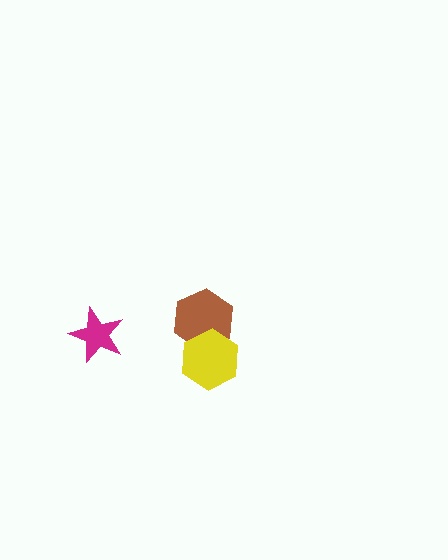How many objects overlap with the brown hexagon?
1 object overlaps with the brown hexagon.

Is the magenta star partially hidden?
No, no other shape covers it.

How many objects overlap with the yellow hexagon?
1 object overlaps with the yellow hexagon.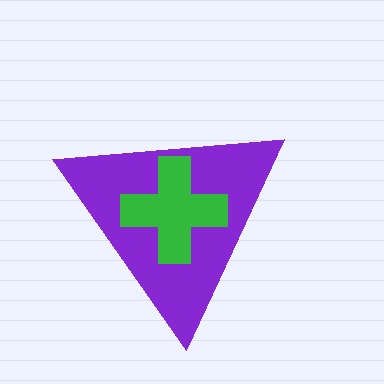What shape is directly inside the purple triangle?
The green cross.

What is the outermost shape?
The purple triangle.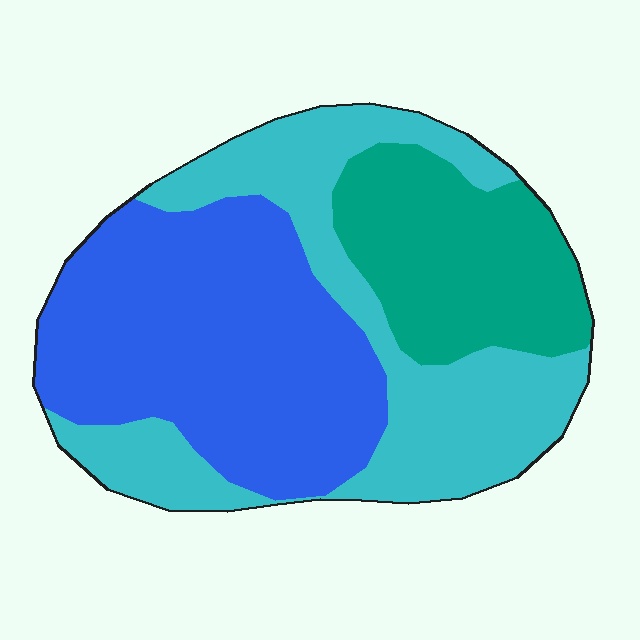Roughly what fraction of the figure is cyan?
Cyan covers roughly 35% of the figure.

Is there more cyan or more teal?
Cyan.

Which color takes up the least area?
Teal, at roughly 25%.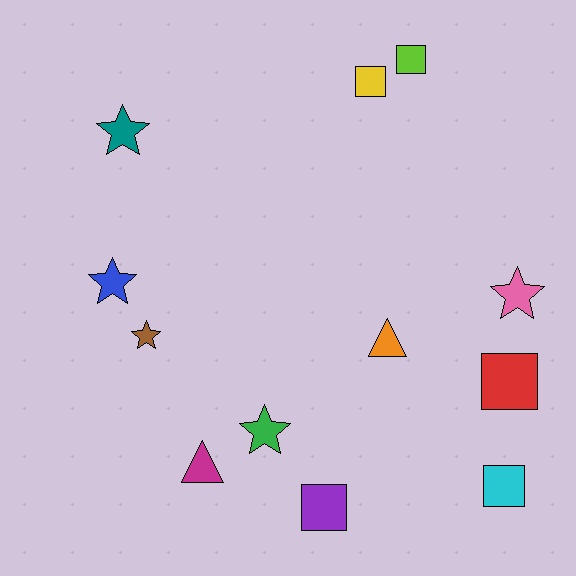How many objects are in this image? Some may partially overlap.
There are 12 objects.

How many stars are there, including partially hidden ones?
There are 5 stars.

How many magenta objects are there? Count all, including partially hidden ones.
There is 1 magenta object.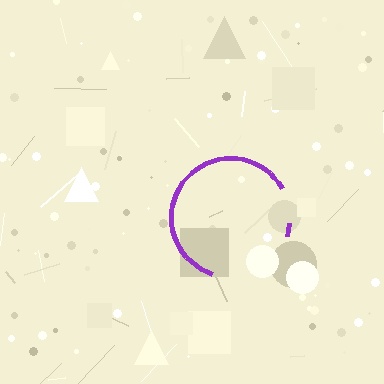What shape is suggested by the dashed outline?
The dashed outline suggests a circle.